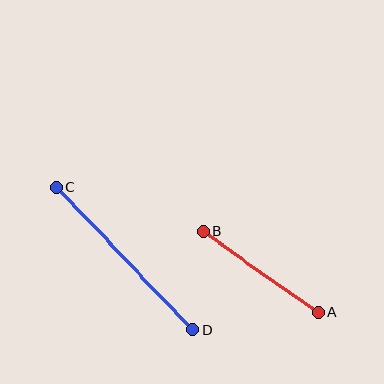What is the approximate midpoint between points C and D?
The midpoint is at approximately (124, 258) pixels.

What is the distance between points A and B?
The distance is approximately 141 pixels.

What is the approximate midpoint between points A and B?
The midpoint is at approximately (260, 272) pixels.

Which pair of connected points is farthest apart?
Points C and D are farthest apart.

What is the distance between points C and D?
The distance is approximately 197 pixels.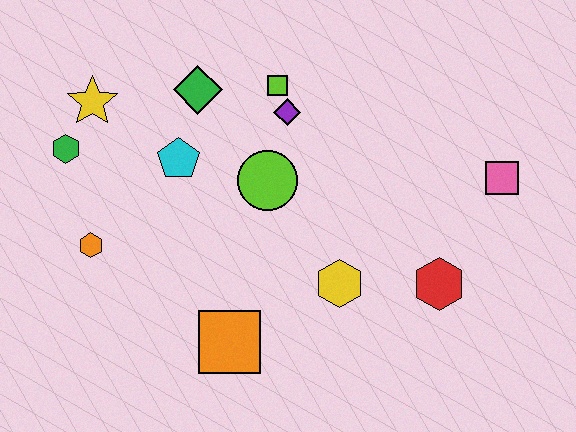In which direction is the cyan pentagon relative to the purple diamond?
The cyan pentagon is to the left of the purple diamond.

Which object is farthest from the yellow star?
The pink square is farthest from the yellow star.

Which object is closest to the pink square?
The red hexagon is closest to the pink square.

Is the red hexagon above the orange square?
Yes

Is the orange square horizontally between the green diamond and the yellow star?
No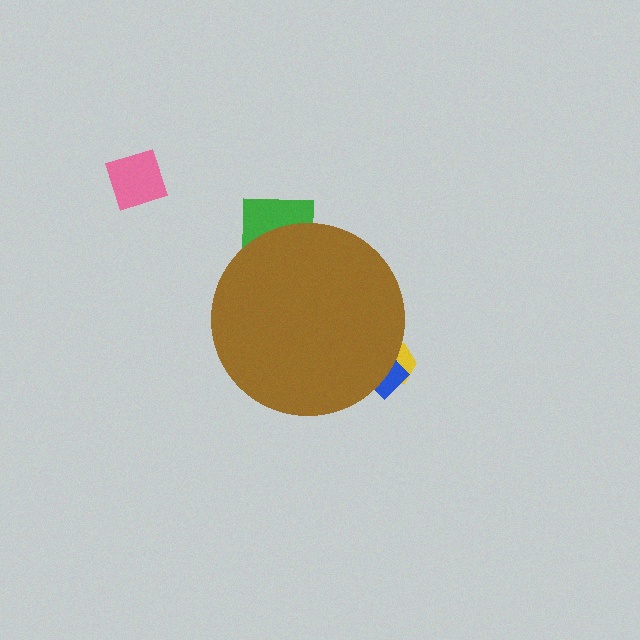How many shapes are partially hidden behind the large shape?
3 shapes are partially hidden.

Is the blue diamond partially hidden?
Yes, the blue diamond is partially hidden behind the brown circle.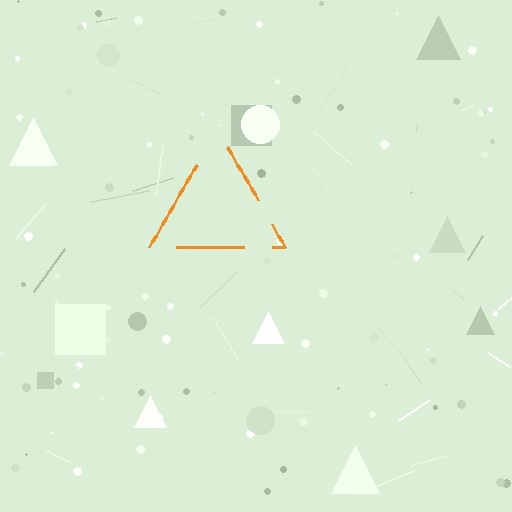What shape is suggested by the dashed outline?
The dashed outline suggests a triangle.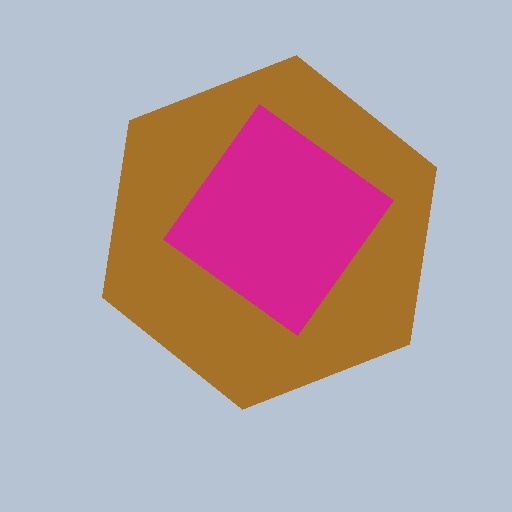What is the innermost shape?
The magenta diamond.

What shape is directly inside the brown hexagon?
The magenta diamond.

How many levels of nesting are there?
2.